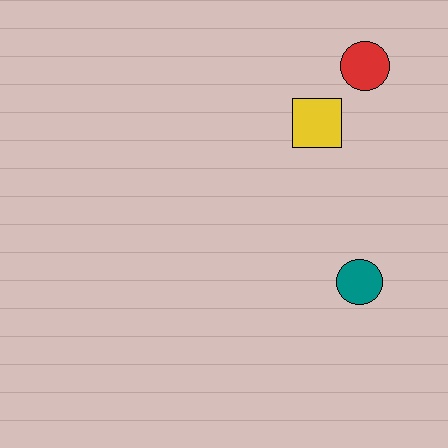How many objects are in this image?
There are 3 objects.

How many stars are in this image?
There are no stars.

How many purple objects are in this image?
There are no purple objects.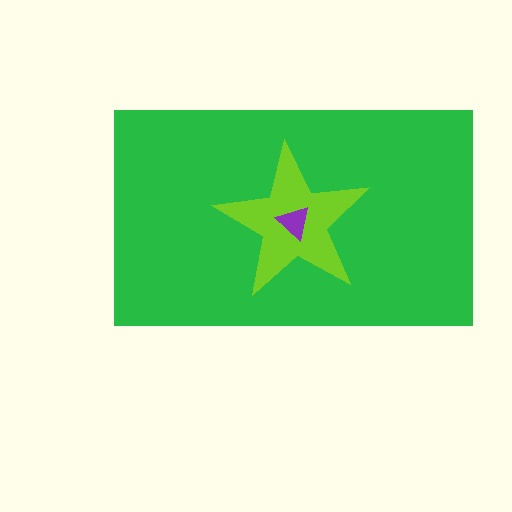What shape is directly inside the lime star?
The purple triangle.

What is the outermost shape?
The green rectangle.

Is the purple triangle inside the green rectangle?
Yes.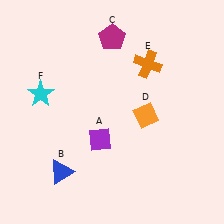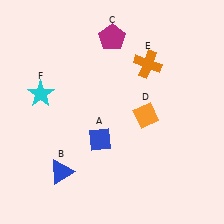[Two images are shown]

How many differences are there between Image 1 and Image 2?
There is 1 difference between the two images.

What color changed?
The diamond (A) changed from purple in Image 1 to blue in Image 2.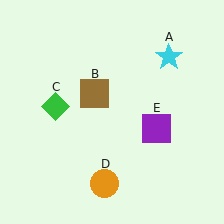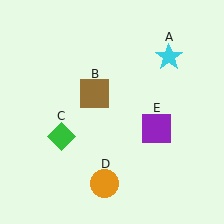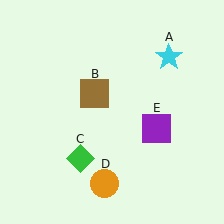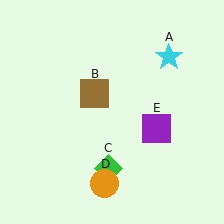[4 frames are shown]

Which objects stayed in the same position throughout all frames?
Cyan star (object A) and brown square (object B) and orange circle (object D) and purple square (object E) remained stationary.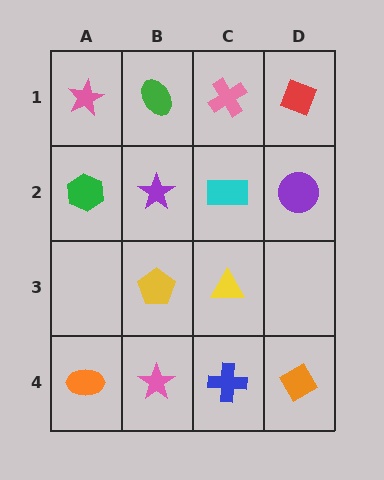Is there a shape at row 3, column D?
No, that cell is empty.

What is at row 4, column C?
A blue cross.